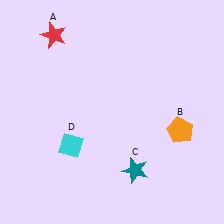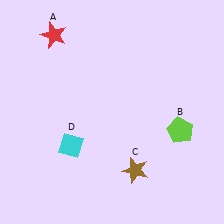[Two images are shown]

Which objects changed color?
B changed from orange to lime. C changed from teal to brown.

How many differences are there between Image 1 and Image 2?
There are 2 differences between the two images.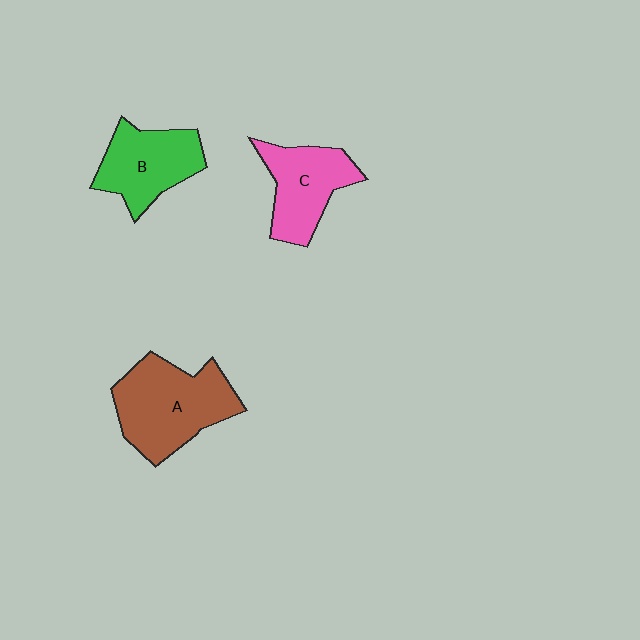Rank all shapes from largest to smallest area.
From largest to smallest: A (brown), B (green), C (pink).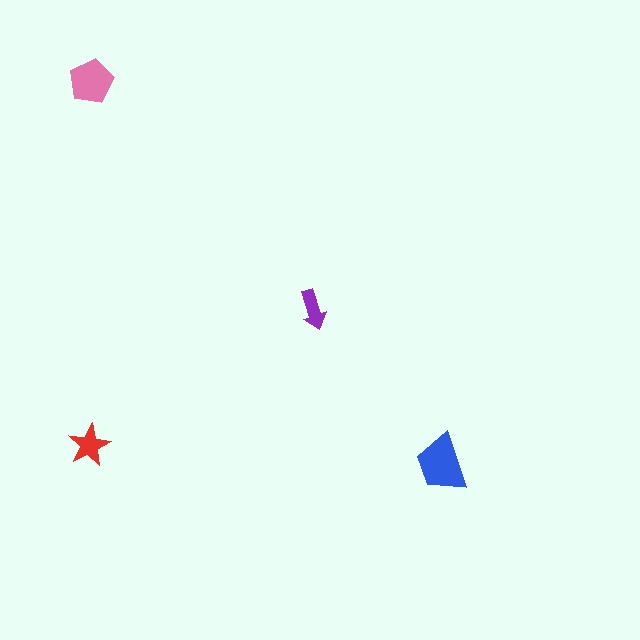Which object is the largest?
The blue trapezoid.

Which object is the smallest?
The purple arrow.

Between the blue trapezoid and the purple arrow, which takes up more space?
The blue trapezoid.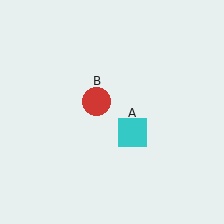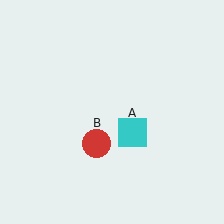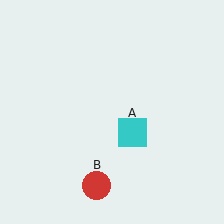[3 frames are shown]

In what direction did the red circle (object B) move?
The red circle (object B) moved down.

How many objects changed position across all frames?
1 object changed position: red circle (object B).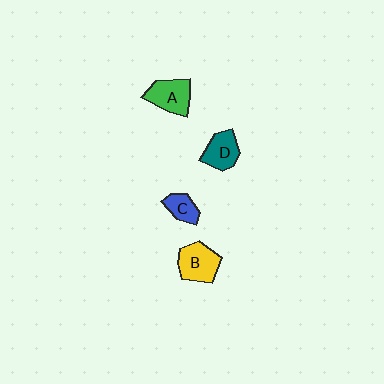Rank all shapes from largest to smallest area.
From largest to smallest: B (yellow), A (green), D (teal), C (blue).